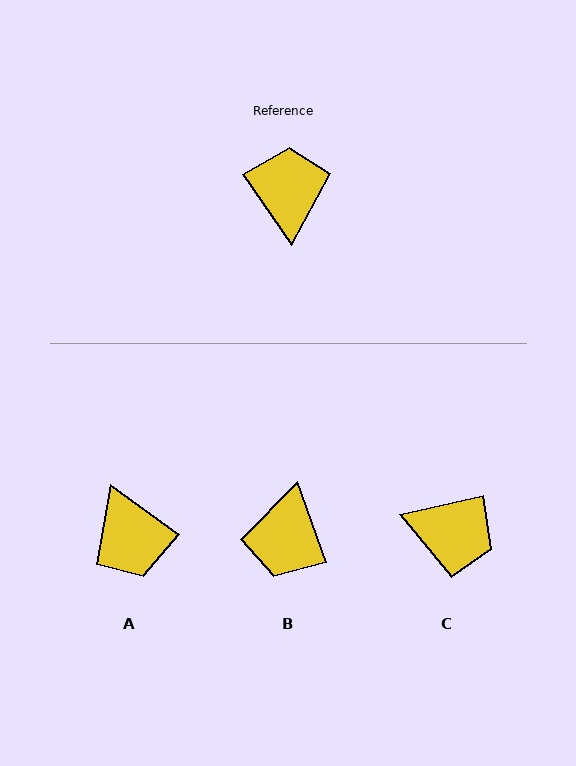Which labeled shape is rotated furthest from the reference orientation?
B, about 165 degrees away.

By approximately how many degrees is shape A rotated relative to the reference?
Approximately 161 degrees clockwise.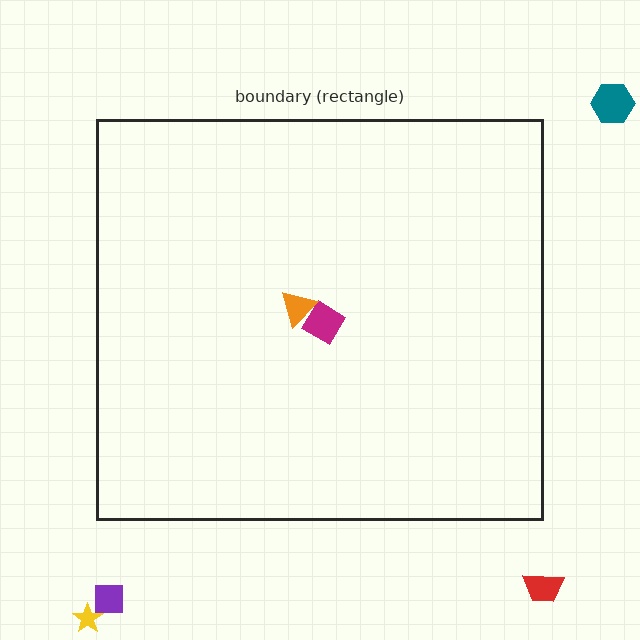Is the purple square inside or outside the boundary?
Outside.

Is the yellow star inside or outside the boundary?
Outside.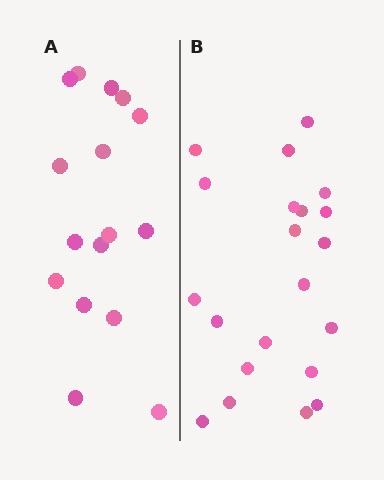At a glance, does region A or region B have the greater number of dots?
Region B (the right region) has more dots.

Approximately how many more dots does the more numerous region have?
Region B has about 5 more dots than region A.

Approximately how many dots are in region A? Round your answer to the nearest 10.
About 20 dots. (The exact count is 16, which rounds to 20.)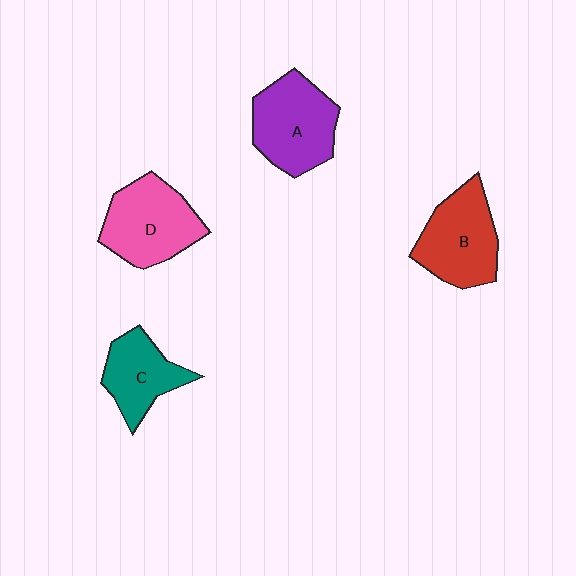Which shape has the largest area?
Shape D (pink).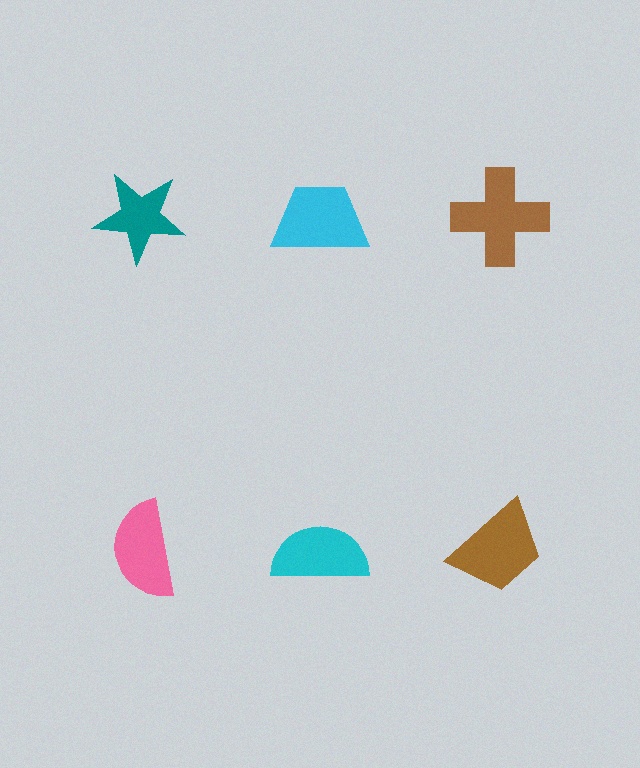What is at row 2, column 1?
A pink semicircle.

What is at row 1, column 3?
A brown cross.